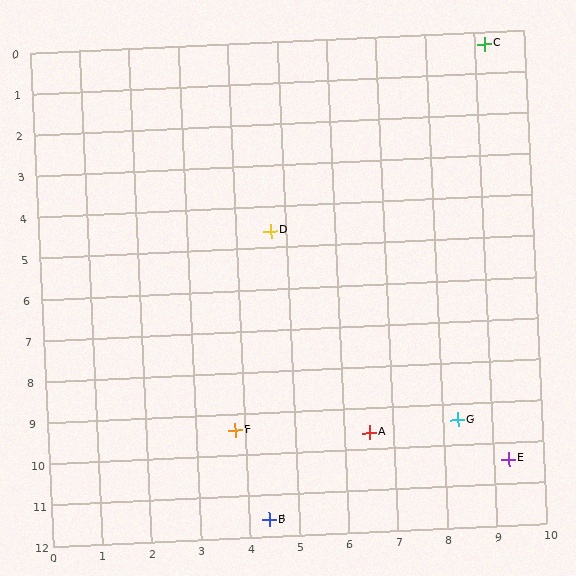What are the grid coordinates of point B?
Point B is at approximately (4.4, 11.6).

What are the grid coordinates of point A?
Point A is at approximately (6.5, 9.6).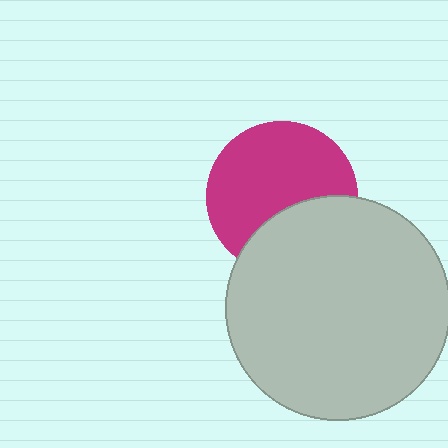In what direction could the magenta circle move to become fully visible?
The magenta circle could move up. That would shift it out from behind the light gray circle entirely.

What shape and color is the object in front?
The object in front is a light gray circle.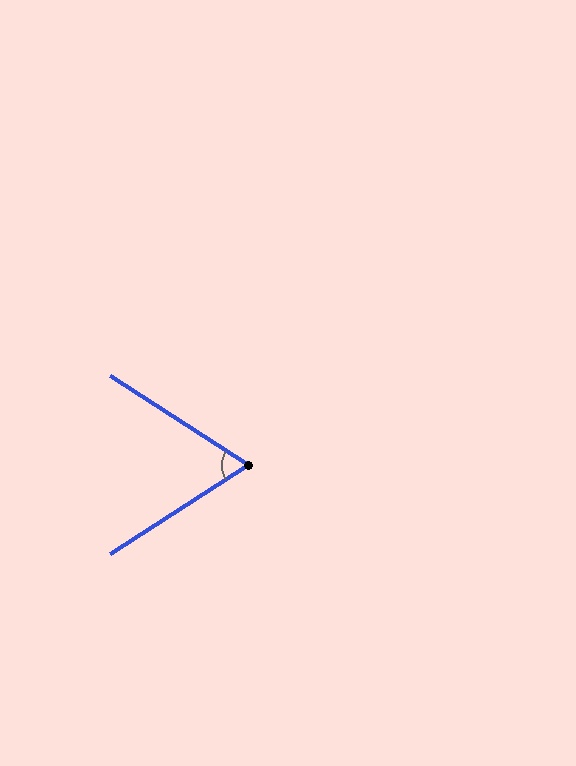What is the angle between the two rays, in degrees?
Approximately 66 degrees.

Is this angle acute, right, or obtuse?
It is acute.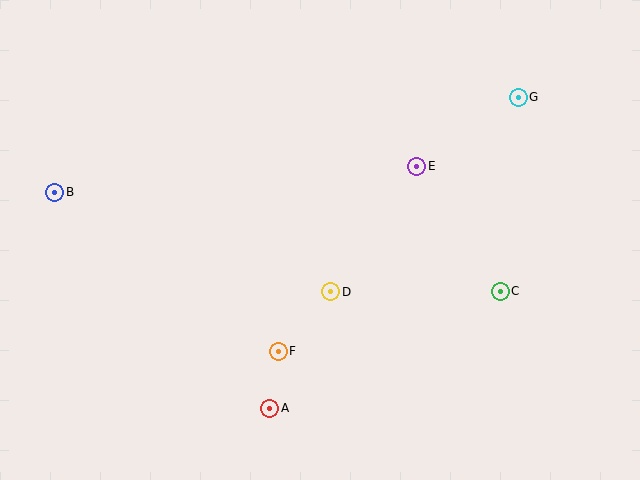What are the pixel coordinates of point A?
Point A is at (270, 408).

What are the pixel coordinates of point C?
Point C is at (500, 291).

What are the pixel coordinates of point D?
Point D is at (331, 292).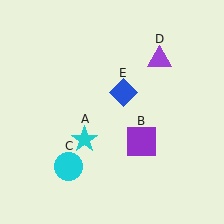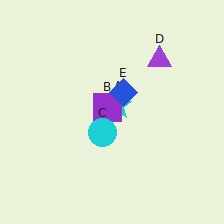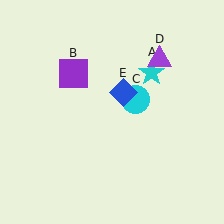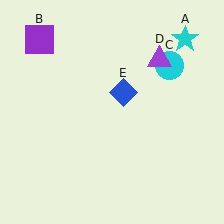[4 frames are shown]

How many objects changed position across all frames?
3 objects changed position: cyan star (object A), purple square (object B), cyan circle (object C).